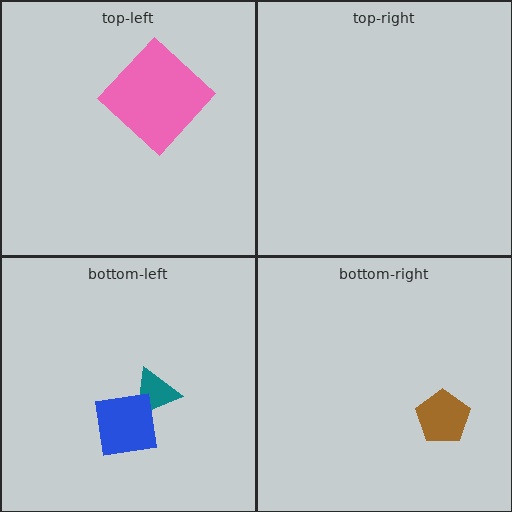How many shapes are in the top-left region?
1.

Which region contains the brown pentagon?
The bottom-right region.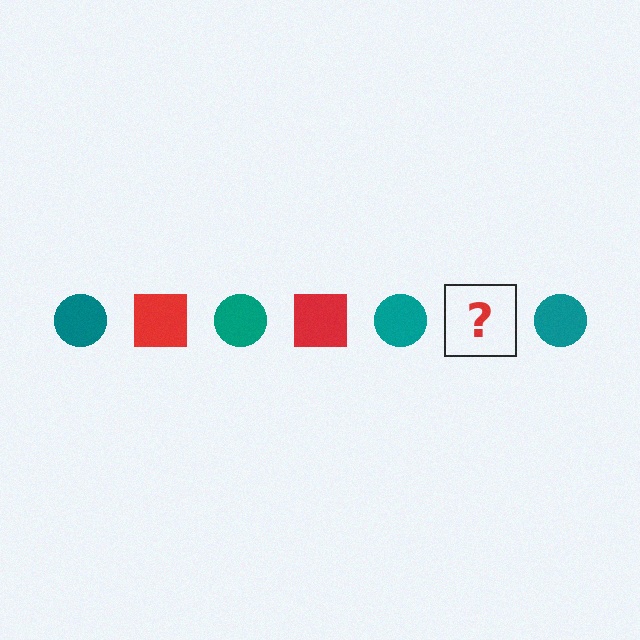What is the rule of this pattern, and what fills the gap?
The rule is that the pattern alternates between teal circle and red square. The gap should be filled with a red square.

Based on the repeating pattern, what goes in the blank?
The blank should be a red square.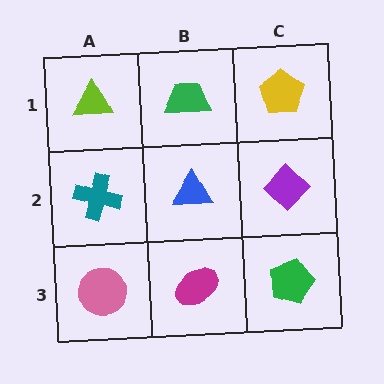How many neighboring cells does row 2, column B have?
4.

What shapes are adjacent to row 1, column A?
A teal cross (row 2, column A), a green trapezoid (row 1, column B).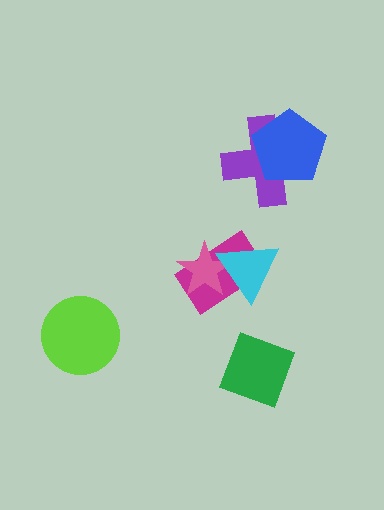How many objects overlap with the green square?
0 objects overlap with the green square.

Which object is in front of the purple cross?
The blue pentagon is in front of the purple cross.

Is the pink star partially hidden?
Yes, it is partially covered by another shape.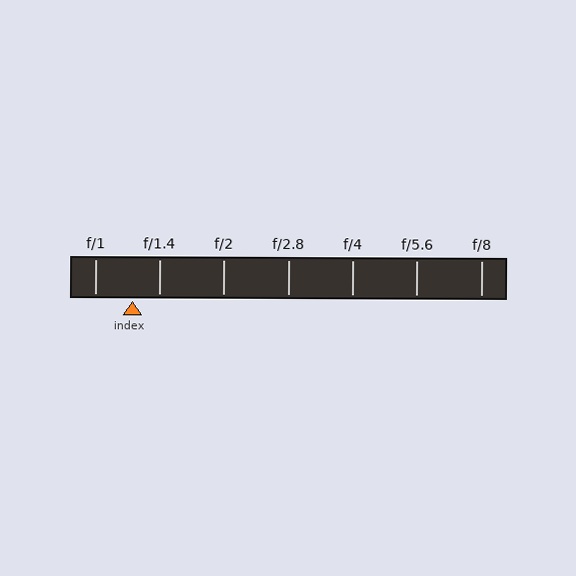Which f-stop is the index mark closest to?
The index mark is closest to f/1.4.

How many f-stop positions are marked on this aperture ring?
There are 7 f-stop positions marked.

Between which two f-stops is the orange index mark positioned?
The index mark is between f/1 and f/1.4.